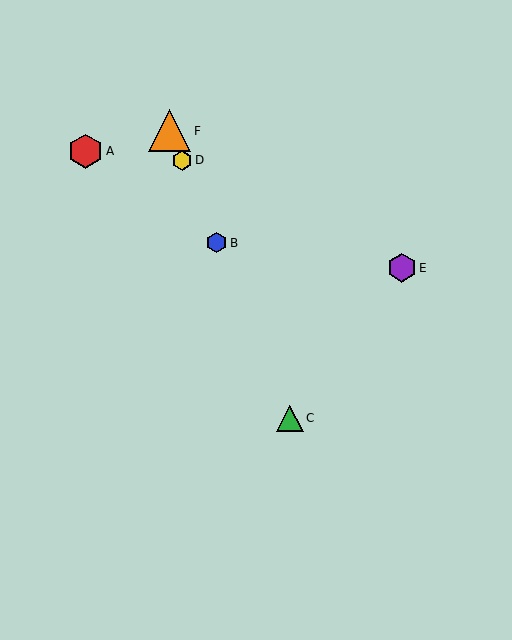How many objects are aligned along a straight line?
4 objects (B, C, D, F) are aligned along a straight line.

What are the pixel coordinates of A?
Object A is at (86, 151).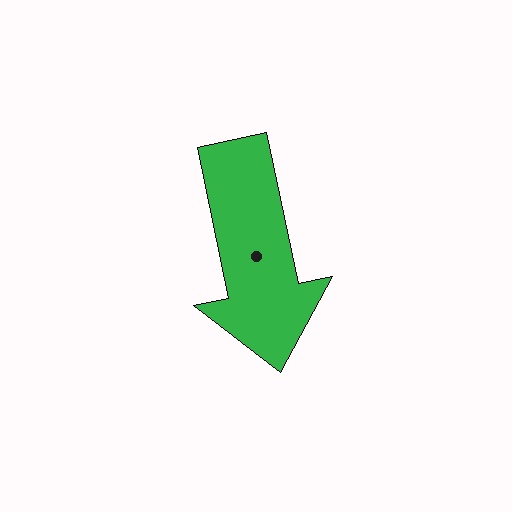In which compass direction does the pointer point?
South.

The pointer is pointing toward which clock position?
Roughly 6 o'clock.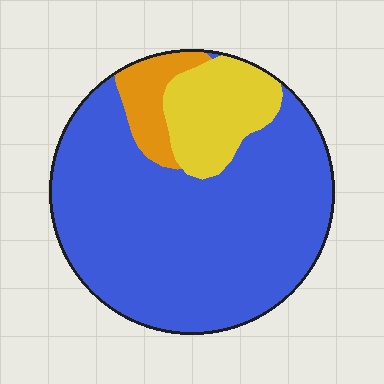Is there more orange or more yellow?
Yellow.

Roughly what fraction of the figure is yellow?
Yellow takes up less than a sixth of the figure.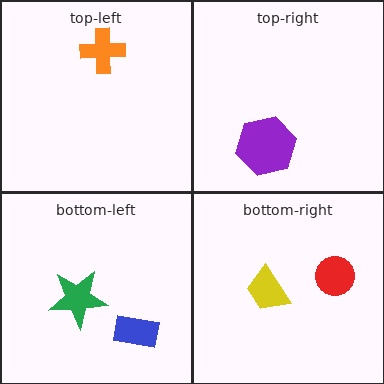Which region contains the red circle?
The bottom-right region.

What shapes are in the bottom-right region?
The yellow trapezoid, the red circle.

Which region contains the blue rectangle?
The bottom-left region.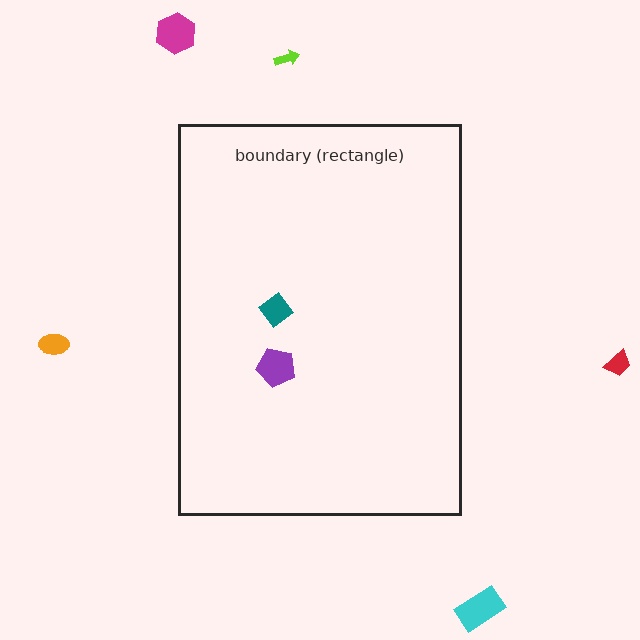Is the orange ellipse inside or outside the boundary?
Outside.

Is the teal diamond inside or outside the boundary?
Inside.